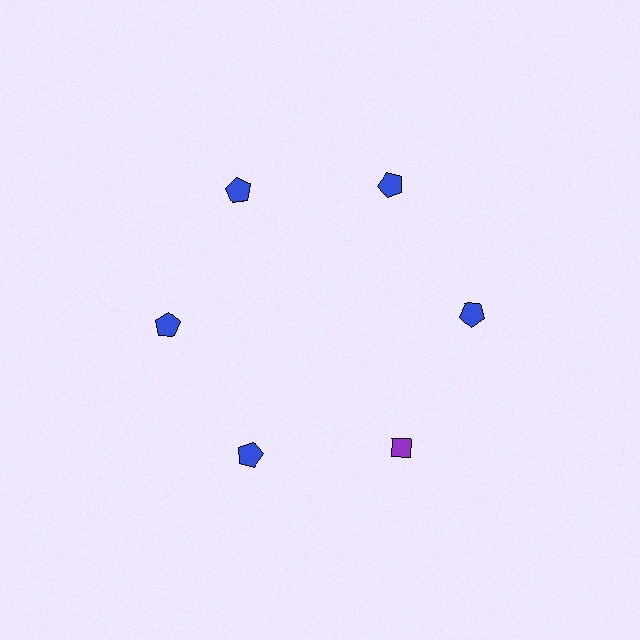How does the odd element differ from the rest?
It differs in both color (purple instead of blue) and shape (diamond instead of pentagon).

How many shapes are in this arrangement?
There are 6 shapes arranged in a ring pattern.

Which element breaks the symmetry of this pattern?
The purple diamond at roughly the 5 o'clock position breaks the symmetry. All other shapes are blue pentagons.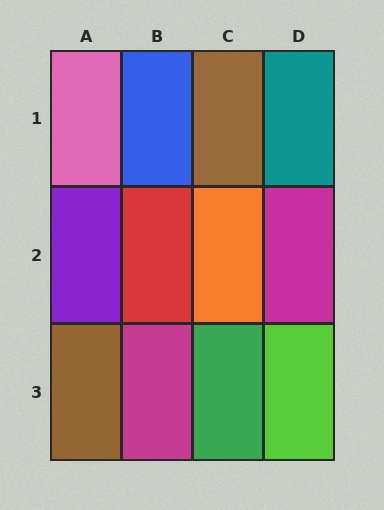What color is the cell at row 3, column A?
Brown.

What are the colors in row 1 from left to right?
Pink, blue, brown, teal.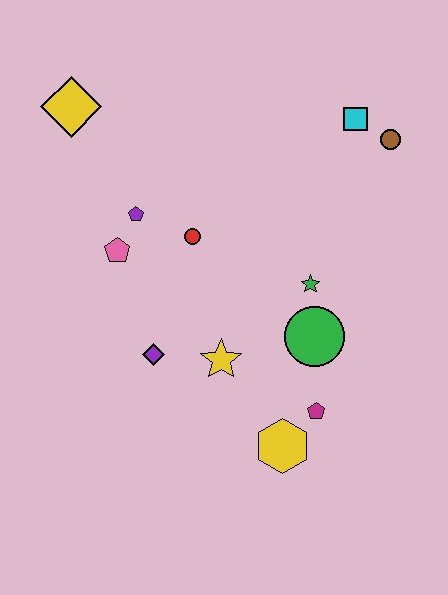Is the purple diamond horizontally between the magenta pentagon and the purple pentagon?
Yes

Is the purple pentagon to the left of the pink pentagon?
No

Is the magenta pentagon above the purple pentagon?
No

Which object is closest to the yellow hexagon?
The magenta pentagon is closest to the yellow hexagon.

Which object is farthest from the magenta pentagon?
The yellow diamond is farthest from the magenta pentagon.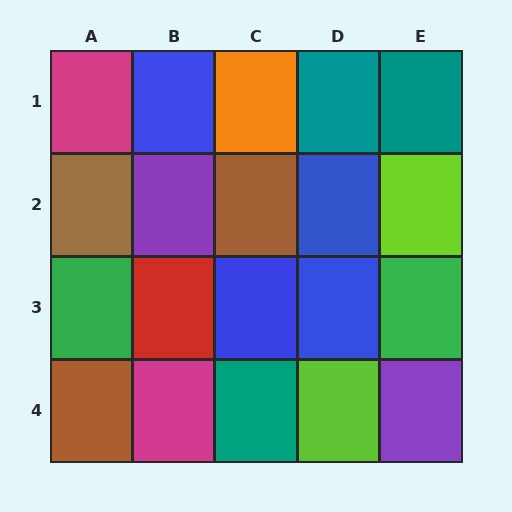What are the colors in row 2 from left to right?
Brown, purple, brown, blue, lime.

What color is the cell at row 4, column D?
Lime.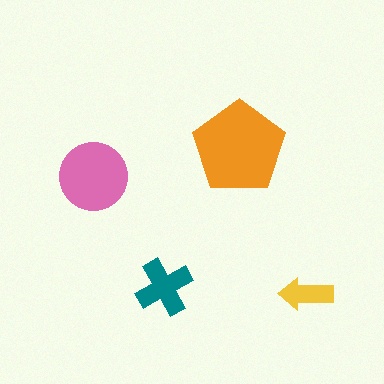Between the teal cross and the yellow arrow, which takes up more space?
The teal cross.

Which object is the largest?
The orange pentagon.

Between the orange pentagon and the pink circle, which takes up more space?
The orange pentagon.